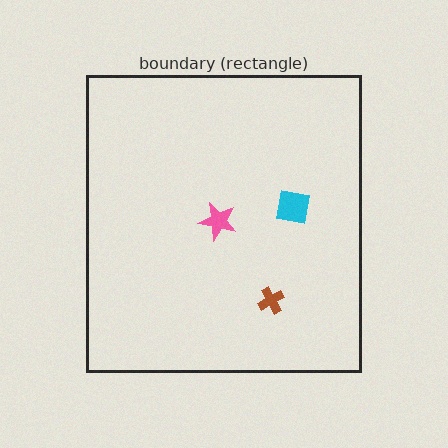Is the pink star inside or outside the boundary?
Inside.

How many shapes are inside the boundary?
3 inside, 0 outside.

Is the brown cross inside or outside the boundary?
Inside.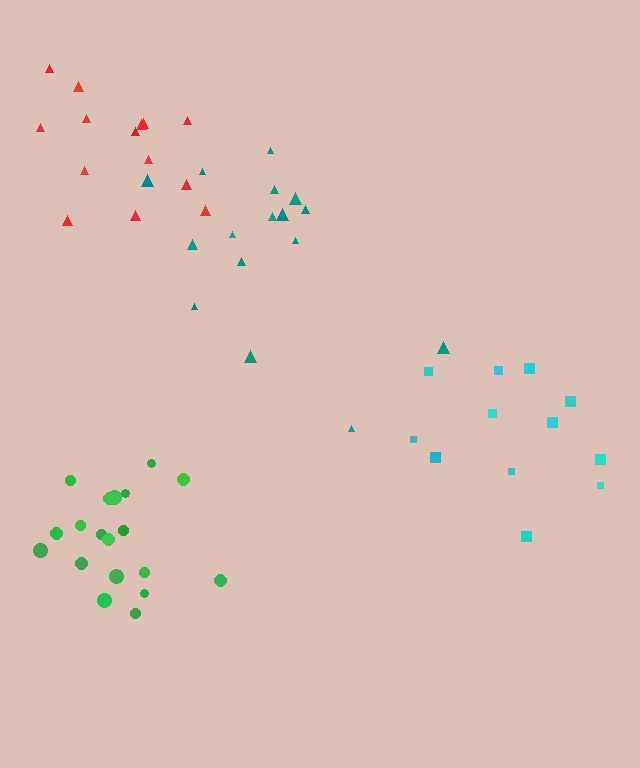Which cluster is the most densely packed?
Green.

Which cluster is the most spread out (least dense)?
Teal.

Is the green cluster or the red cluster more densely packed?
Green.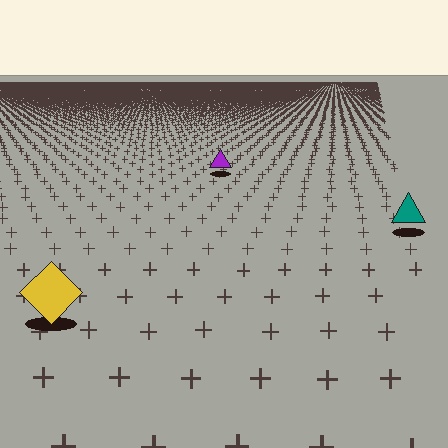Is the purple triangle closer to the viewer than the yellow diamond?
No. The yellow diamond is closer — you can tell from the texture gradient: the ground texture is coarser near it.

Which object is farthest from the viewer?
The purple triangle is farthest from the viewer. It appears smaller and the ground texture around it is denser.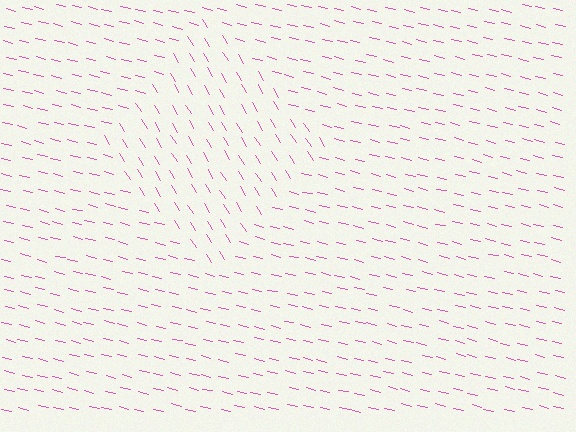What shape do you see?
I see a diamond.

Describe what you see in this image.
The image is filled with small pink line segments. A diamond region in the image has lines oriented differently from the surrounding lines, creating a visible texture boundary.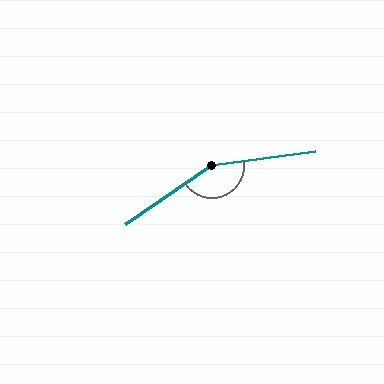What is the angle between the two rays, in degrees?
Approximately 154 degrees.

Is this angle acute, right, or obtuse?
It is obtuse.